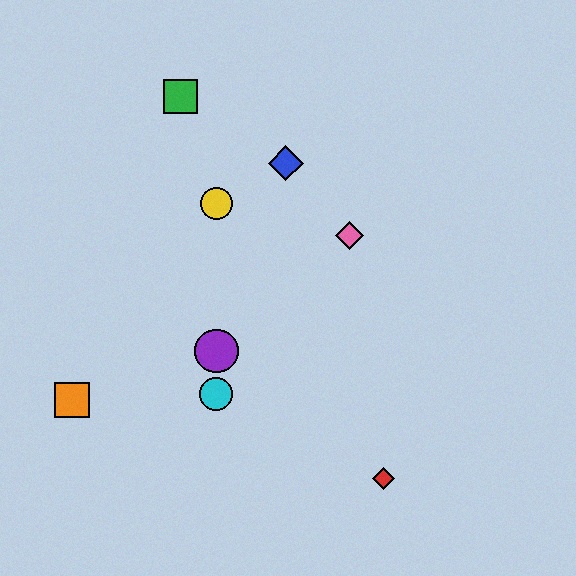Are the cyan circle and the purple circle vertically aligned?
Yes, both are at x≈216.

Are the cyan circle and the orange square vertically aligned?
No, the cyan circle is at x≈216 and the orange square is at x≈72.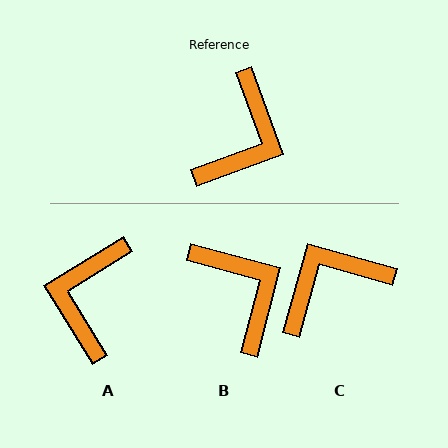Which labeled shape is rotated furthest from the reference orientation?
A, about 168 degrees away.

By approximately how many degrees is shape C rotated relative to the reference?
Approximately 144 degrees counter-clockwise.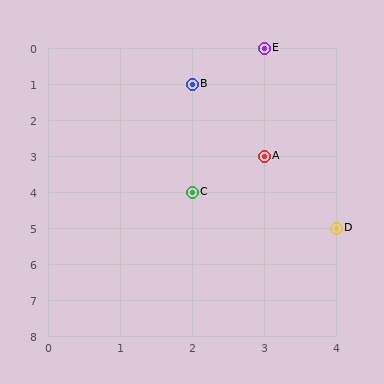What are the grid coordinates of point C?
Point C is at grid coordinates (2, 4).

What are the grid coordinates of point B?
Point B is at grid coordinates (2, 1).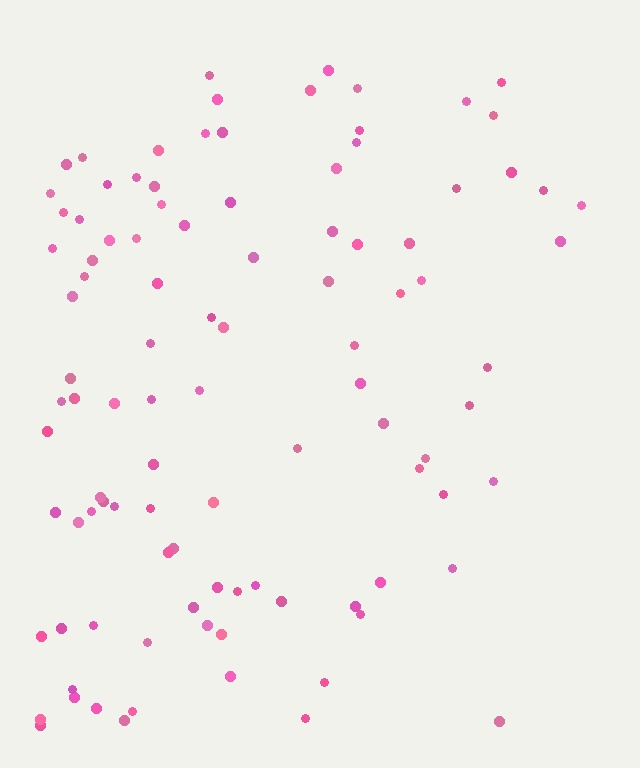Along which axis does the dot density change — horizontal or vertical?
Horizontal.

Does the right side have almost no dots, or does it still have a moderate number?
Still a moderate number, just noticeably fewer than the left.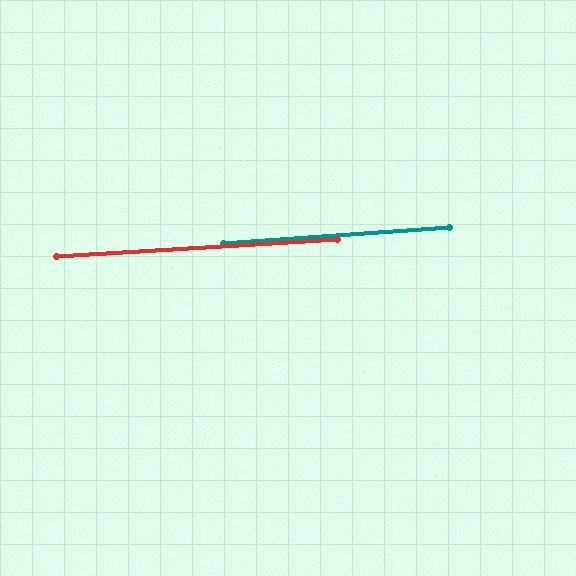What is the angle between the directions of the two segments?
Approximately 1 degree.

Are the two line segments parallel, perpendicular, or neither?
Parallel — their directions differ by only 0.8°.